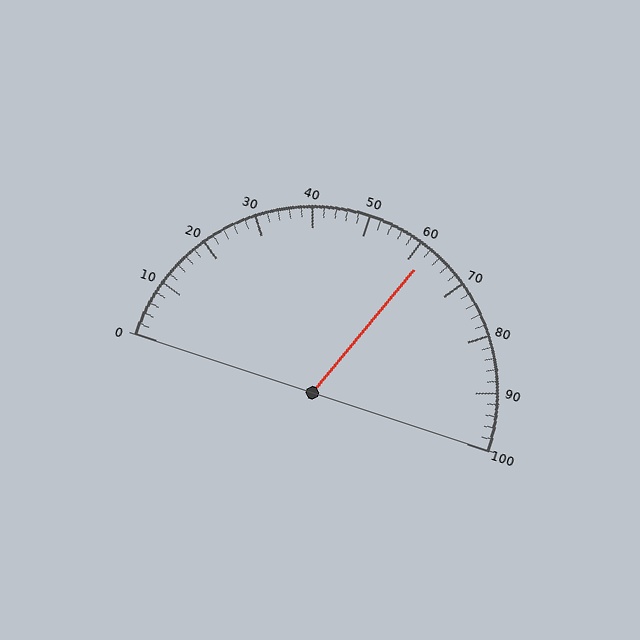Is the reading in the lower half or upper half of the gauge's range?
The reading is in the upper half of the range (0 to 100).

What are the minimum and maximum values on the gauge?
The gauge ranges from 0 to 100.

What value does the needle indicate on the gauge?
The needle indicates approximately 62.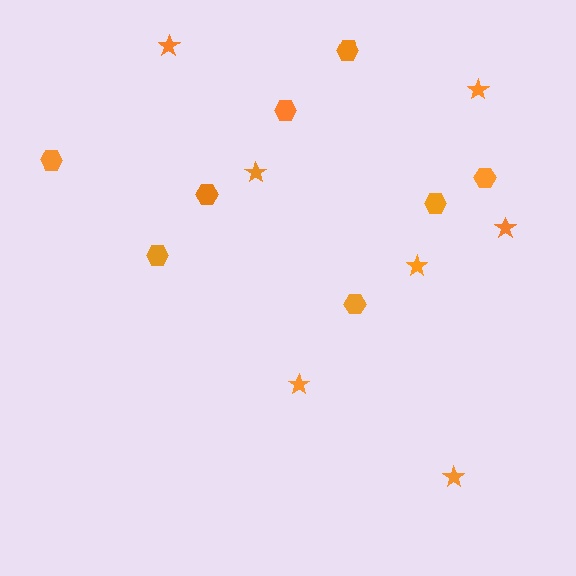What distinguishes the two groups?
There are 2 groups: one group of hexagons (8) and one group of stars (7).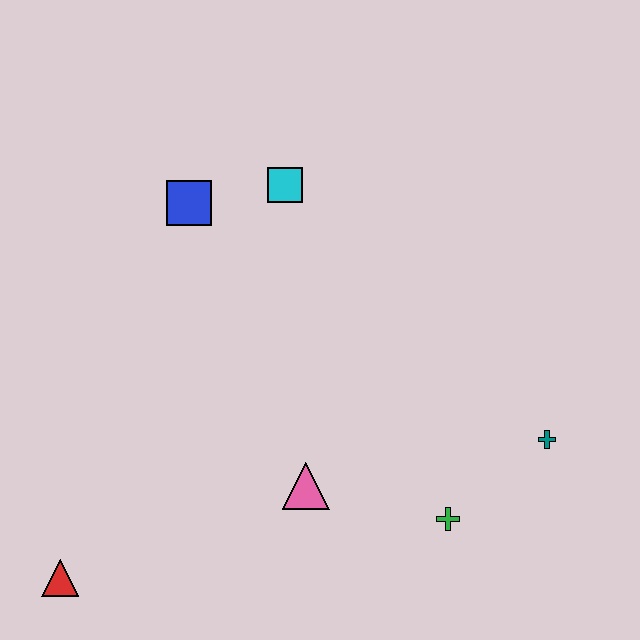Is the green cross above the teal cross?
No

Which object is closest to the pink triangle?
The green cross is closest to the pink triangle.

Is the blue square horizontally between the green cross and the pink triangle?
No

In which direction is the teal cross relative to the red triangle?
The teal cross is to the right of the red triangle.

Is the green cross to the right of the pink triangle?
Yes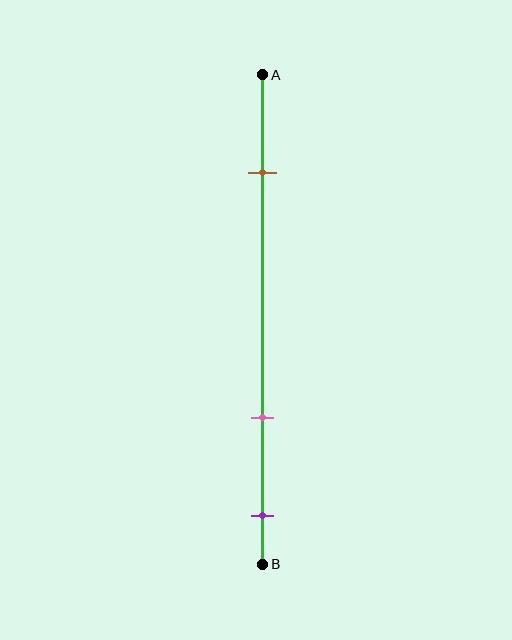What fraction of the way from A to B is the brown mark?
The brown mark is approximately 20% (0.2) of the way from A to B.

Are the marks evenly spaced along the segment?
No, the marks are not evenly spaced.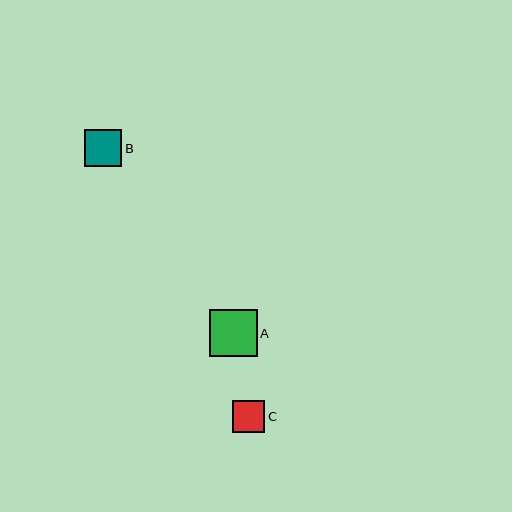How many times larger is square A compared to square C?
Square A is approximately 1.5 times the size of square C.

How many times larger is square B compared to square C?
Square B is approximately 1.1 times the size of square C.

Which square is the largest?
Square A is the largest with a size of approximately 47 pixels.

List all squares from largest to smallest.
From largest to smallest: A, B, C.